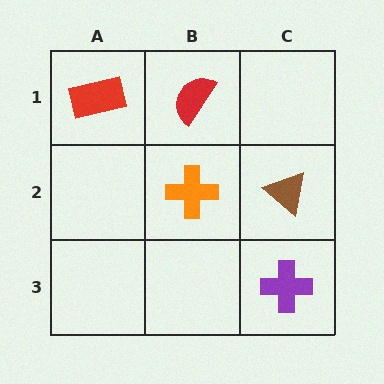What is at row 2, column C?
A brown triangle.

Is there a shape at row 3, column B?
No, that cell is empty.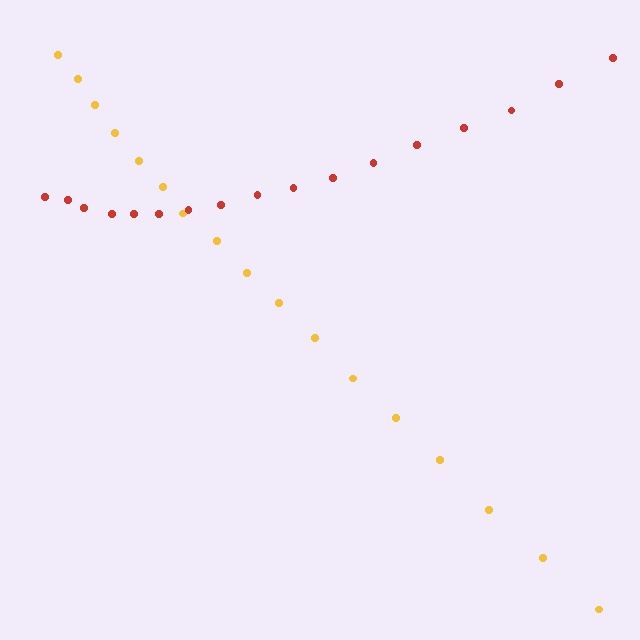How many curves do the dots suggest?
There are 2 distinct paths.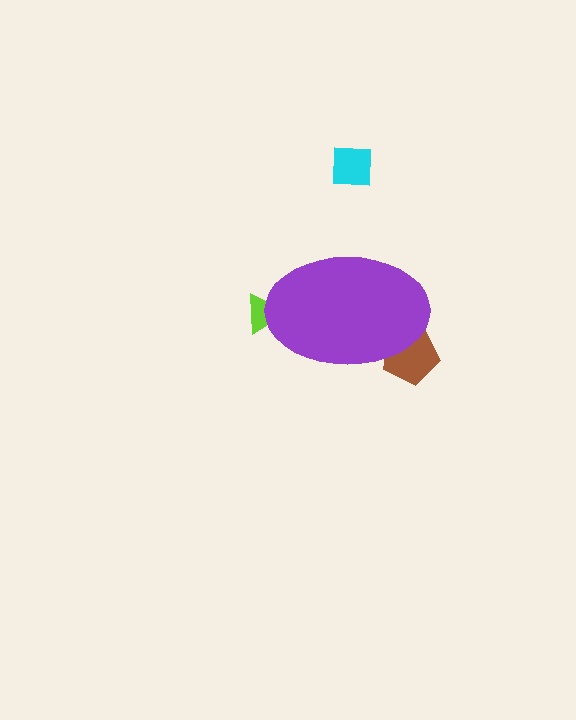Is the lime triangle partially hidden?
Yes, the lime triangle is partially hidden behind the purple ellipse.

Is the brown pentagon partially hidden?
Yes, the brown pentagon is partially hidden behind the purple ellipse.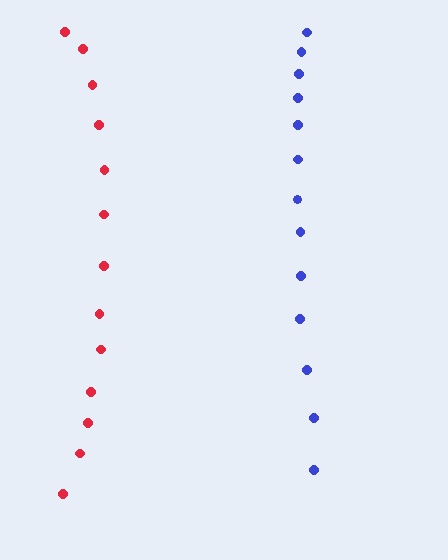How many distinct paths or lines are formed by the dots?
There are 2 distinct paths.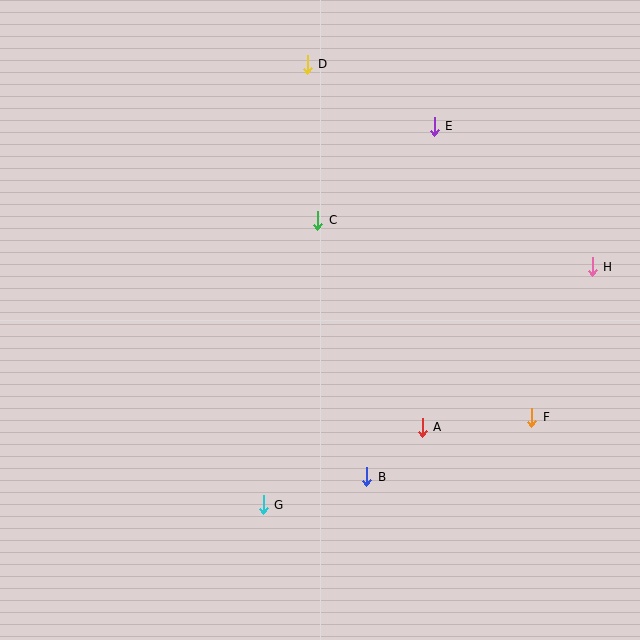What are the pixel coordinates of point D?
Point D is at (307, 64).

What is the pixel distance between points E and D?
The distance between E and D is 141 pixels.